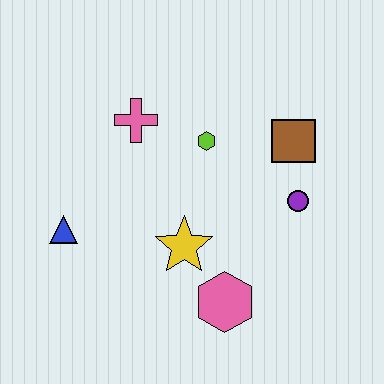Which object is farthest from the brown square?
The blue triangle is farthest from the brown square.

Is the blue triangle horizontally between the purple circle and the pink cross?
No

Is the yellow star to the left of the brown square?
Yes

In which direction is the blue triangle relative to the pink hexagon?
The blue triangle is to the left of the pink hexagon.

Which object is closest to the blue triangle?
The yellow star is closest to the blue triangle.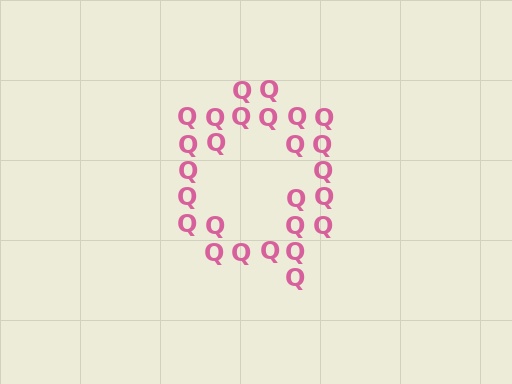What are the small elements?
The small elements are letter Q's.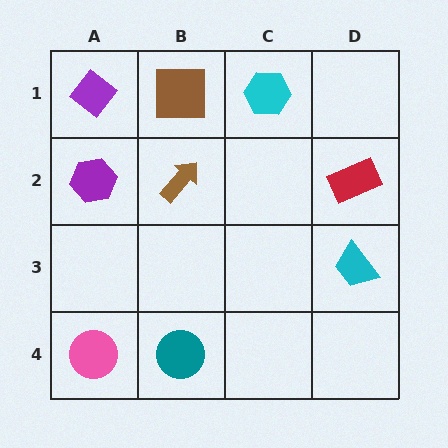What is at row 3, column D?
A cyan trapezoid.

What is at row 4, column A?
A pink circle.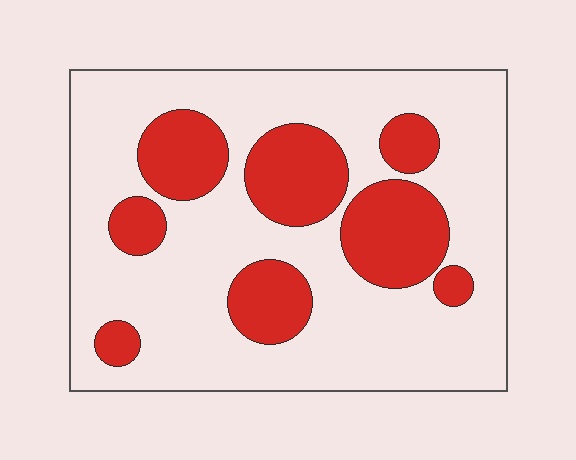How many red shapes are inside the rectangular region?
8.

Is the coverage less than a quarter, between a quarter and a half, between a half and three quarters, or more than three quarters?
Between a quarter and a half.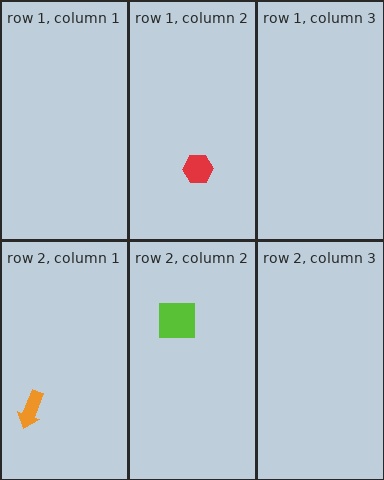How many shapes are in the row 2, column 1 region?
1.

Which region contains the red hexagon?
The row 1, column 2 region.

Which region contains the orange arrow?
The row 2, column 1 region.